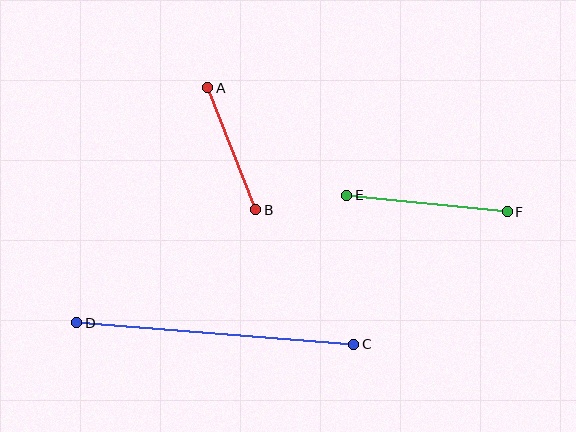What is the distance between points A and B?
The distance is approximately 131 pixels.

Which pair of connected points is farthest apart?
Points C and D are farthest apart.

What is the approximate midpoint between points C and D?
The midpoint is at approximately (215, 333) pixels.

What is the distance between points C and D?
The distance is approximately 278 pixels.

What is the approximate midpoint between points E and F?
The midpoint is at approximately (427, 204) pixels.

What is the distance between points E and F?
The distance is approximately 161 pixels.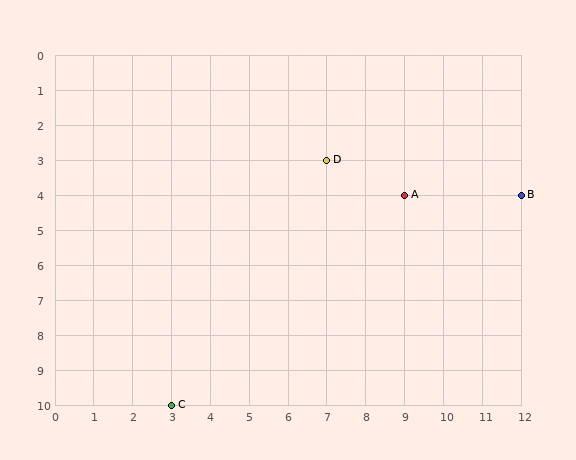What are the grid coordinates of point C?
Point C is at grid coordinates (3, 10).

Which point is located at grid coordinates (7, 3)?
Point D is at (7, 3).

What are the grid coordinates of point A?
Point A is at grid coordinates (9, 4).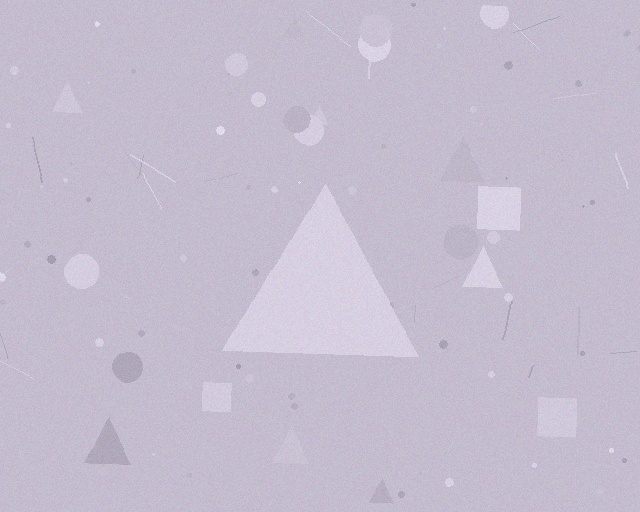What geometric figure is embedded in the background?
A triangle is embedded in the background.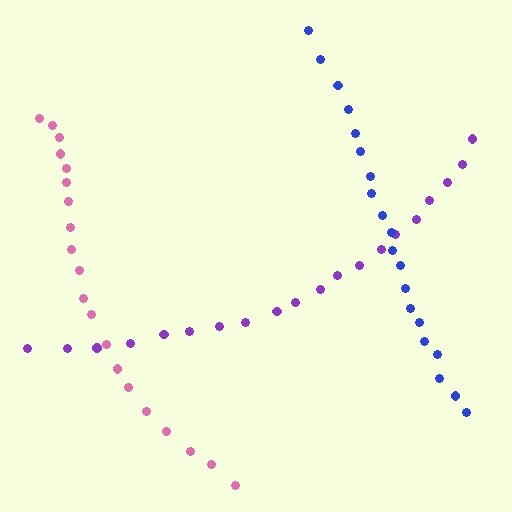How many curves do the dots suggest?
There are 3 distinct paths.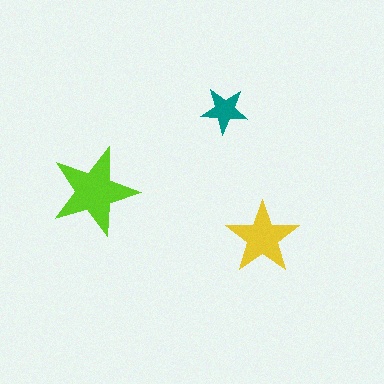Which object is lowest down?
The yellow star is bottommost.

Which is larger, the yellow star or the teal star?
The yellow one.